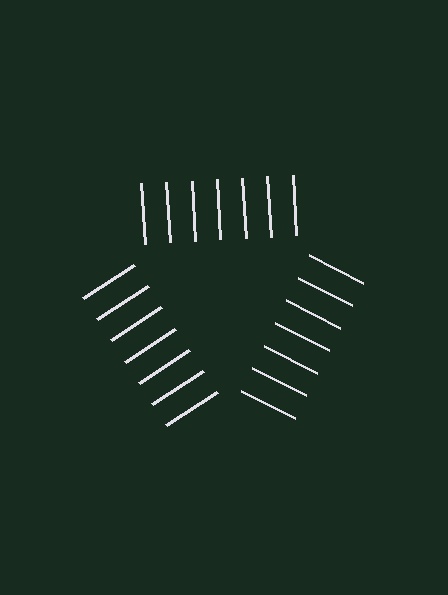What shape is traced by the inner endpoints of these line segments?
An illusory triangle — the line segments terminate on its edges but no continuous stroke is drawn.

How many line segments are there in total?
21 — 7 along each of the 3 edges.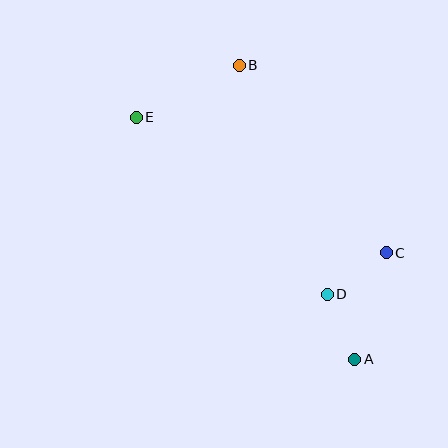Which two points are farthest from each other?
Points A and E are farthest from each other.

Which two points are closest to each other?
Points A and D are closest to each other.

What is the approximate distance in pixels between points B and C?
The distance between B and C is approximately 238 pixels.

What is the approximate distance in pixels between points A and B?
The distance between A and B is approximately 316 pixels.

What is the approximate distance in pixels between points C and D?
The distance between C and D is approximately 72 pixels.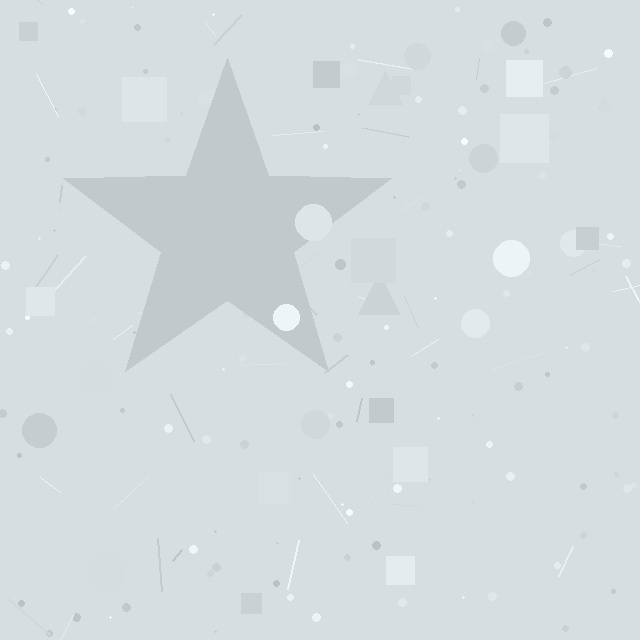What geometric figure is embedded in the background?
A star is embedded in the background.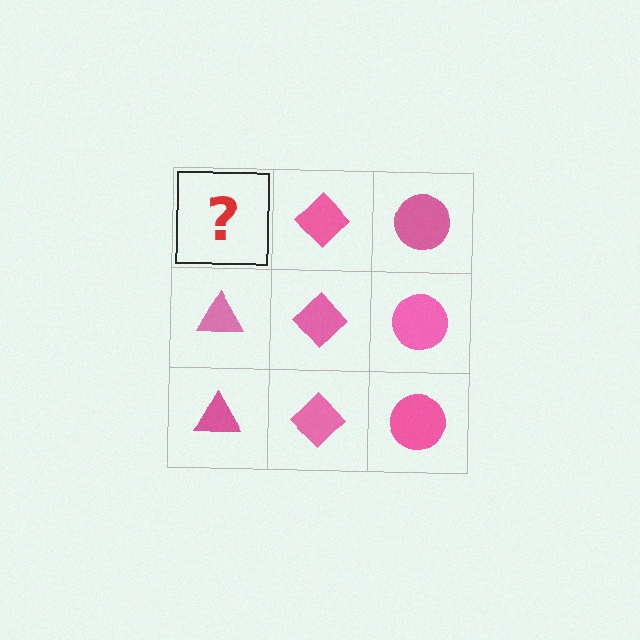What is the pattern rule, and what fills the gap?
The rule is that each column has a consistent shape. The gap should be filled with a pink triangle.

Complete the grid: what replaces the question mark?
The question mark should be replaced with a pink triangle.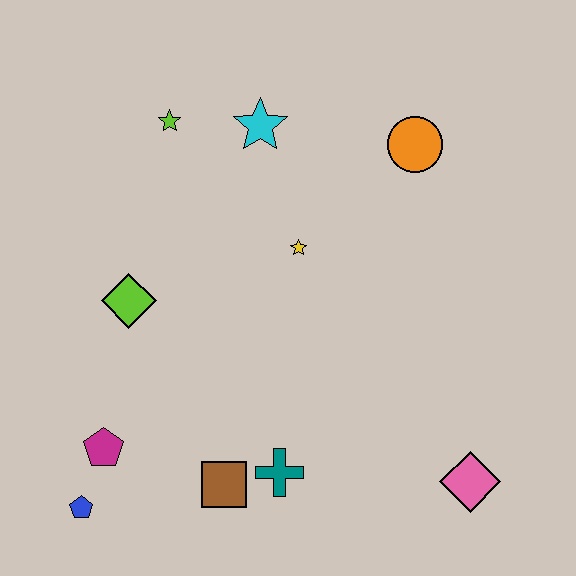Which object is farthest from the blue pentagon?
The orange circle is farthest from the blue pentagon.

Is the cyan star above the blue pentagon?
Yes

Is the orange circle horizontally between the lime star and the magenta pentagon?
No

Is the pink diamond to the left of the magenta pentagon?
No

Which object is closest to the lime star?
The cyan star is closest to the lime star.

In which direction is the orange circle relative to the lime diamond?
The orange circle is to the right of the lime diamond.